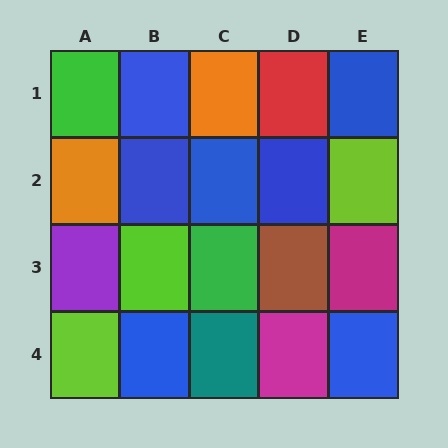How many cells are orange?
2 cells are orange.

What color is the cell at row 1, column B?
Blue.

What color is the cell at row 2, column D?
Blue.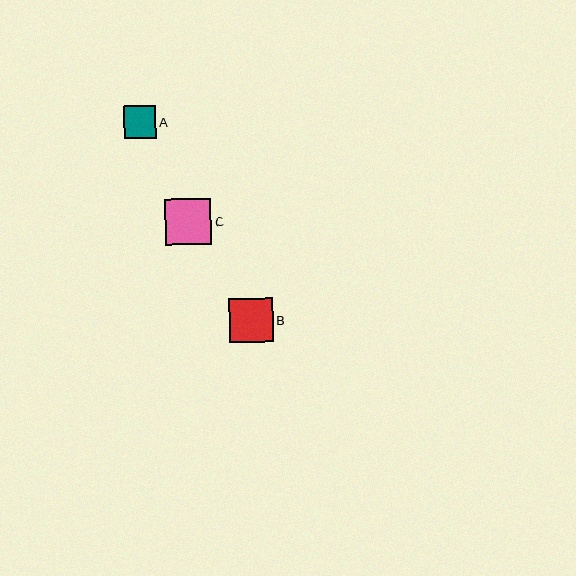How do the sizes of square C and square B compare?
Square C and square B are approximately the same size.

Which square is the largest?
Square C is the largest with a size of approximately 46 pixels.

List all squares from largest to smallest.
From largest to smallest: C, B, A.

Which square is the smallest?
Square A is the smallest with a size of approximately 32 pixels.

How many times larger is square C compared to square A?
Square C is approximately 1.4 times the size of square A.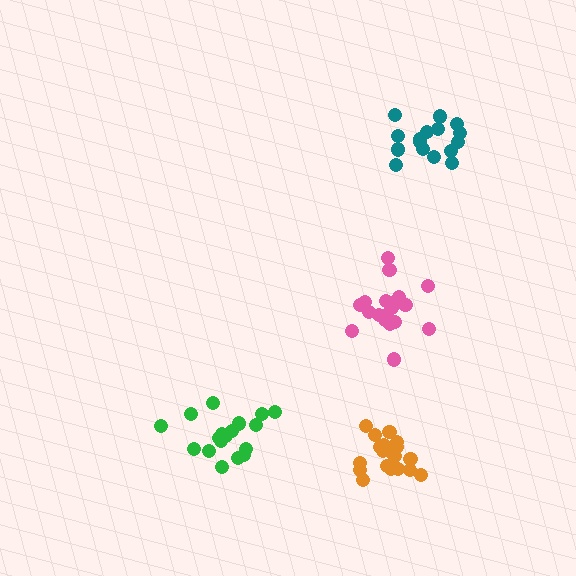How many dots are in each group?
Group 1: 19 dots, Group 2: 18 dots, Group 3: 19 dots, Group 4: 16 dots (72 total).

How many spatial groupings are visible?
There are 4 spatial groupings.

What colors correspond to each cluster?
The clusters are colored: pink, green, orange, teal.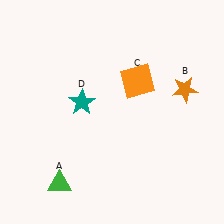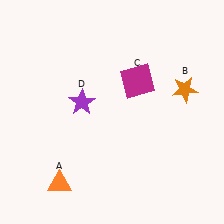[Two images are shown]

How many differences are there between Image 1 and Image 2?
There are 3 differences between the two images.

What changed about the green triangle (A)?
In Image 1, A is green. In Image 2, it changed to orange.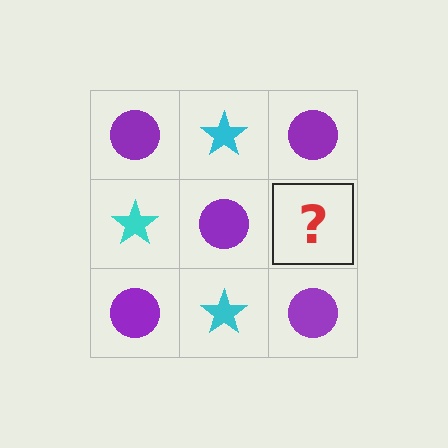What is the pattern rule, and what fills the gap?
The rule is that it alternates purple circle and cyan star in a checkerboard pattern. The gap should be filled with a cyan star.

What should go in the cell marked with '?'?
The missing cell should contain a cyan star.